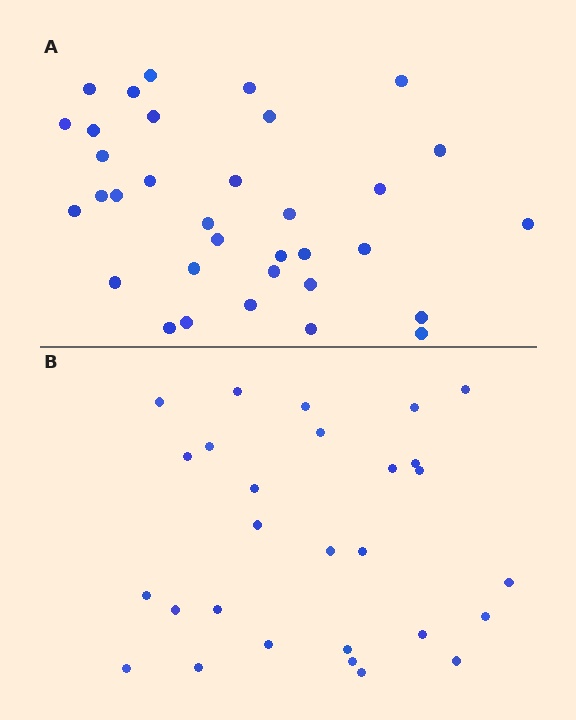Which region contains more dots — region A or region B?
Region A (the top region) has more dots.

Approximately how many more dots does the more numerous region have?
Region A has about 6 more dots than region B.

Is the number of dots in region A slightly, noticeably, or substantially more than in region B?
Region A has only slightly more — the two regions are fairly close. The ratio is roughly 1.2 to 1.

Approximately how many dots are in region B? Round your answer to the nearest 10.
About 30 dots. (The exact count is 28, which rounds to 30.)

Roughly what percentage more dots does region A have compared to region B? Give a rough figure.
About 20% more.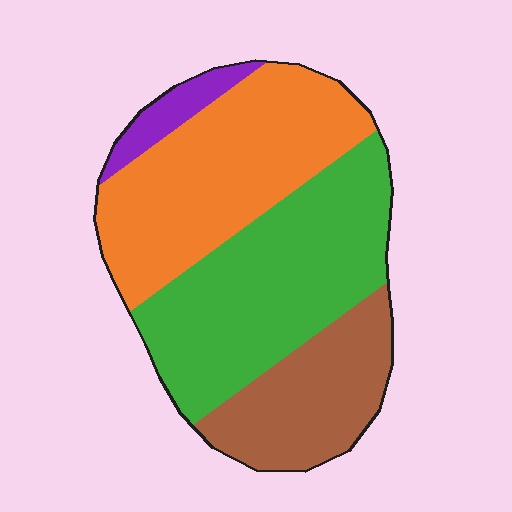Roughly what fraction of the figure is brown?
Brown takes up less than a quarter of the figure.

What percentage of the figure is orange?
Orange takes up between a third and a half of the figure.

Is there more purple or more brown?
Brown.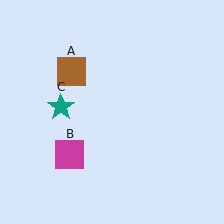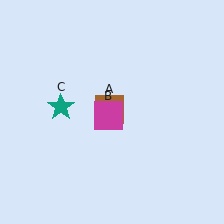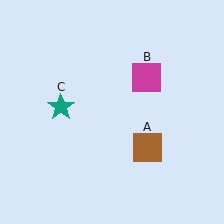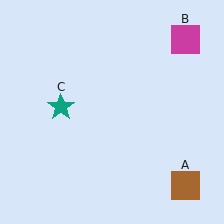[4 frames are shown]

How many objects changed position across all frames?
2 objects changed position: brown square (object A), magenta square (object B).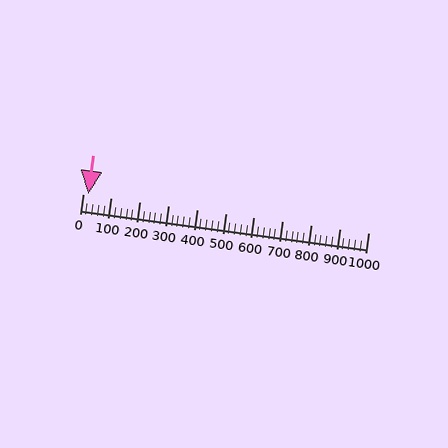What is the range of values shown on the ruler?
The ruler shows values from 0 to 1000.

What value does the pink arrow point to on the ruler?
The pink arrow points to approximately 20.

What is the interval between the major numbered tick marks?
The major tick marks are spaced 100 units apart.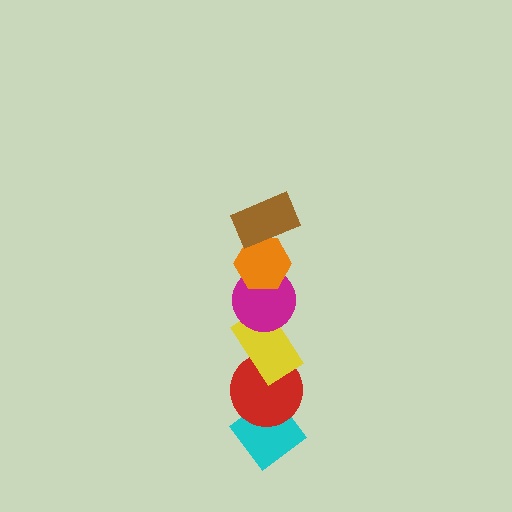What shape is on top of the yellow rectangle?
The magenta circle is on top of the yellow rectangle.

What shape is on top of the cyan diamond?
The red circle is on top of the cyan diamond.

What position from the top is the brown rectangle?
The brown rectangle is 1st from the top.